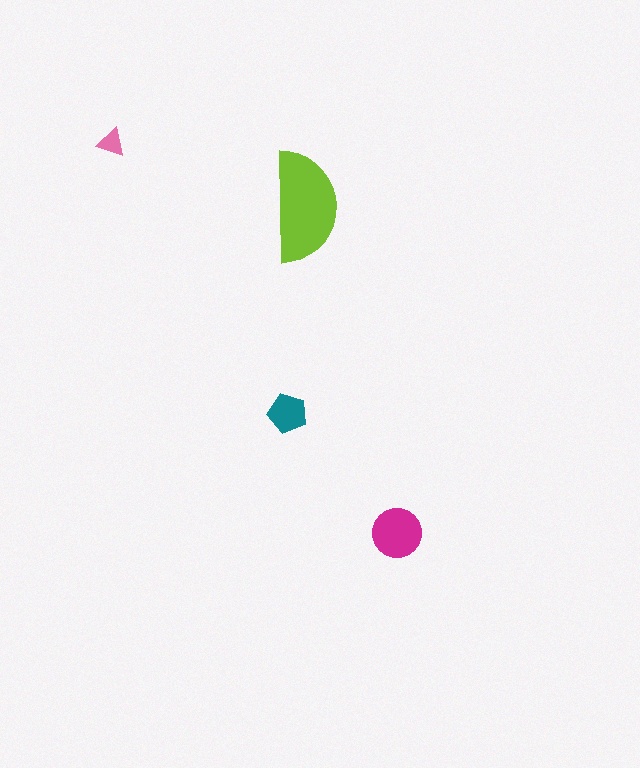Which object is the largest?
The lime semicircle.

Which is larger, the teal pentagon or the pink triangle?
The teal pentagon.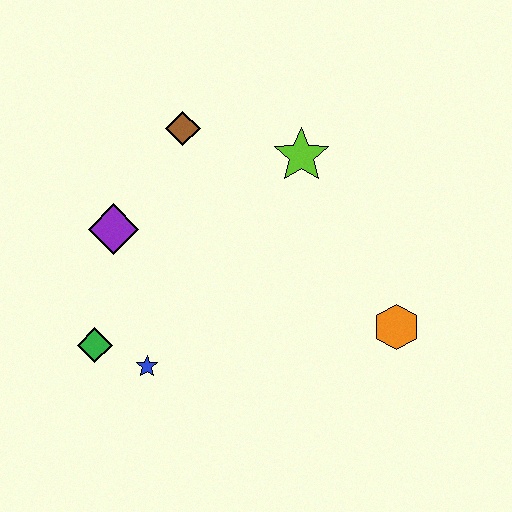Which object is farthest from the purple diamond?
The orange hexagon is farthest from the purple diamond.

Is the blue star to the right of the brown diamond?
No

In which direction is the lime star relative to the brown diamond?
The lime star is to the right of the brown diamond.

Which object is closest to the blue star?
The green diamond is closest to the blue star.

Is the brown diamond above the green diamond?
Yes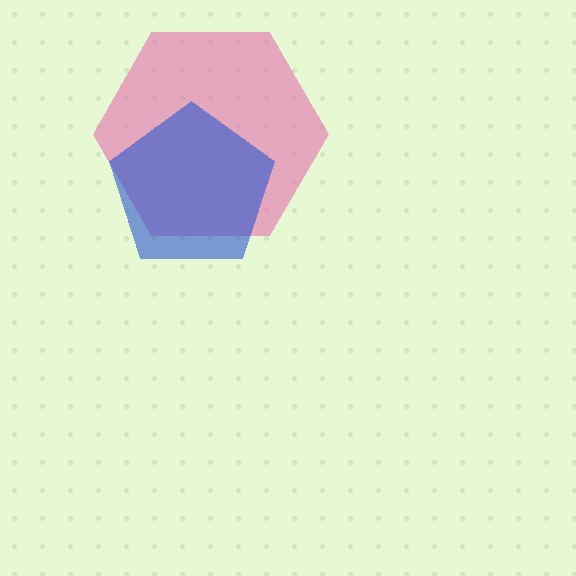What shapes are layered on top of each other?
The layered shapes are: a pink hexagon, a blue pentagon.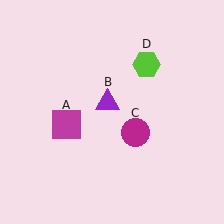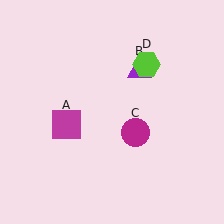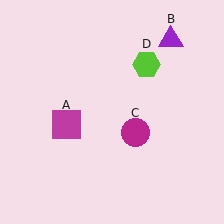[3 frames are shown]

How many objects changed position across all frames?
1 object changed position: purple triangle (object B).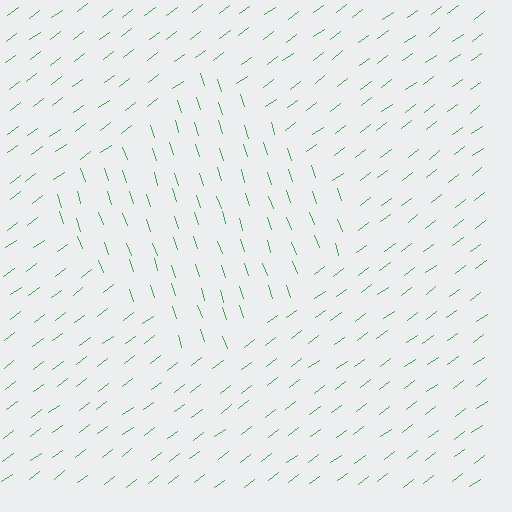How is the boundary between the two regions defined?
The boundary is defined purely by a change in line orientation (approximately 71 degrees difference). All lines are the same color and thickness.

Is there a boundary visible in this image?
Yes, there is a texture boundary formed by a change in line orientation.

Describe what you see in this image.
The image is filled with small green line segments. A diamond region in the image has lines oriented differently from the surrounding lines, creating a visible texture boundary.